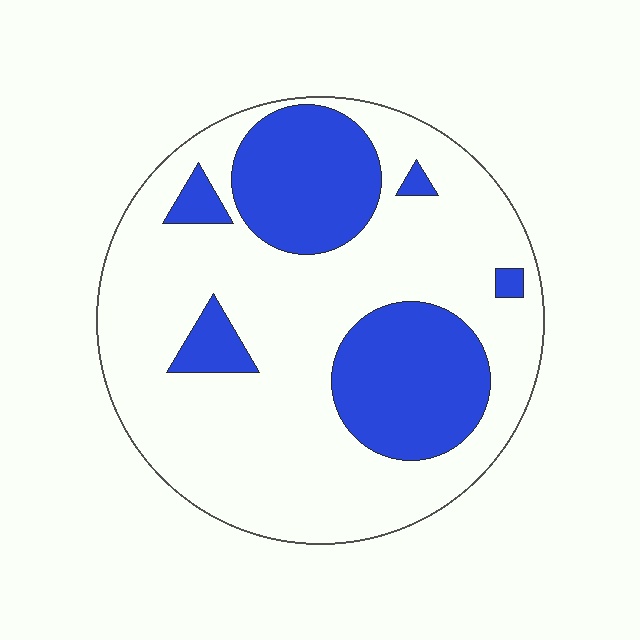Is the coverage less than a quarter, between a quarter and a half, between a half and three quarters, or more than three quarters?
Between a quarter and a half.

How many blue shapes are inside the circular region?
6.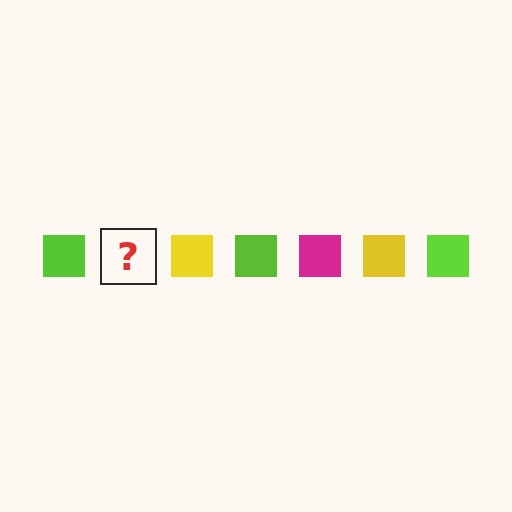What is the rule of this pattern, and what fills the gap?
The rule is that the pattern cycles through lime, magenta, yellow squares. The gap should be filled with a magenta square.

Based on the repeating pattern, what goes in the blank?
The blank should be a magenta square.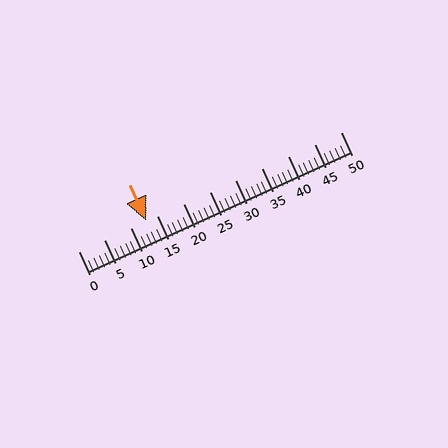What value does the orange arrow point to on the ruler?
The orange arrow points to approximately 13.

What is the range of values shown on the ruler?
The ruler shows values from 0 to 50.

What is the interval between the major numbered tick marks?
The major tick marks are spaced 5 units apart.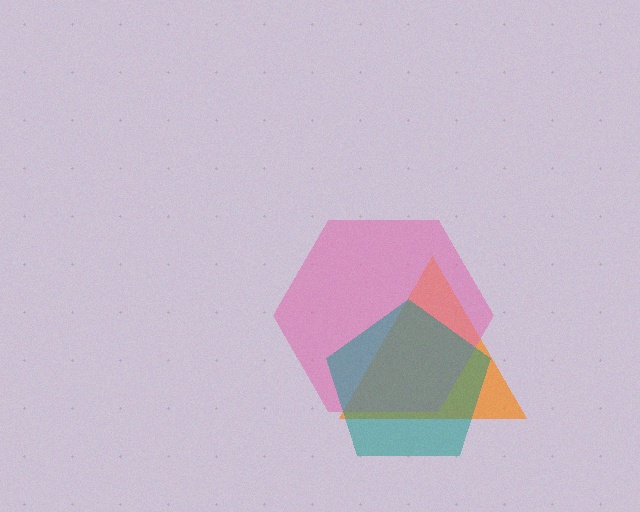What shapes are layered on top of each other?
The layered shapes are: an orange triangle, a pink hexagon, a teal pentagon.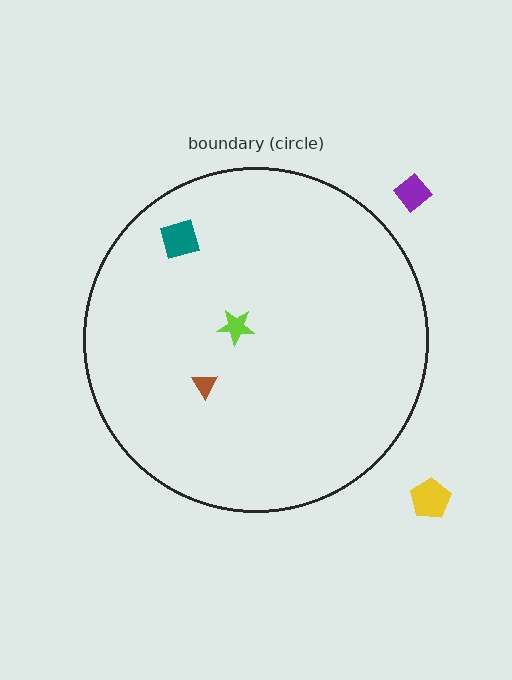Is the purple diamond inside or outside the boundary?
Outside.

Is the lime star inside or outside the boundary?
Inside.